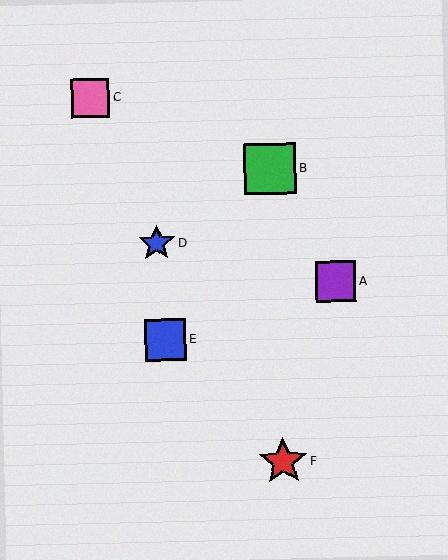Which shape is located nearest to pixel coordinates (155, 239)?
The blue star (labeled D) at (157, 243) is nearest to that location.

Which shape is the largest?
The green square (labeled B) is the largest.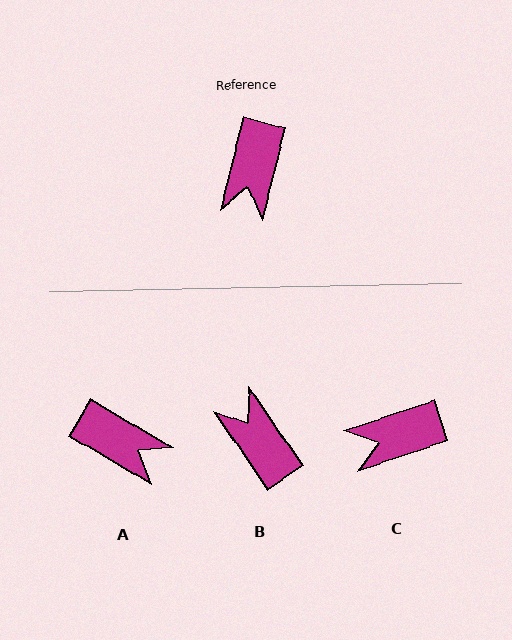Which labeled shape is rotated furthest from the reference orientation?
B, about 131 degrees away.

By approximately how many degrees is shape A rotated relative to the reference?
Approximately 74 degrees counter-clockwise.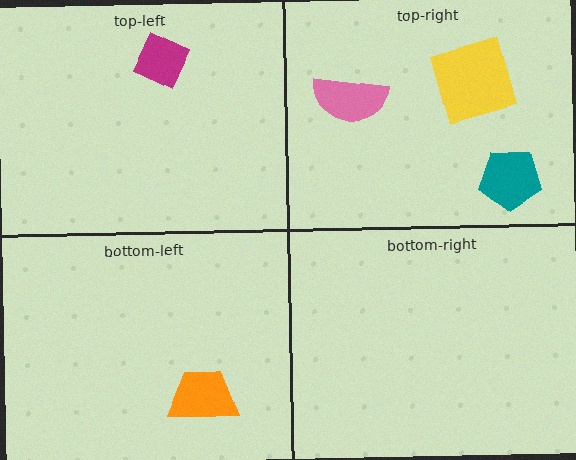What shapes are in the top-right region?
The teal pentagon, the yellow square, the pink semicircle.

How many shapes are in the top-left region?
1.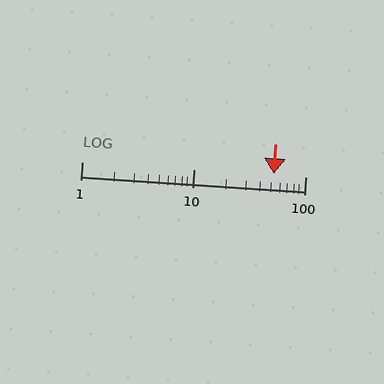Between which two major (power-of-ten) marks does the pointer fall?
The pointer is between 10 and 100.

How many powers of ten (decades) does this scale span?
The scale spans 2 decades, from 1 to 100.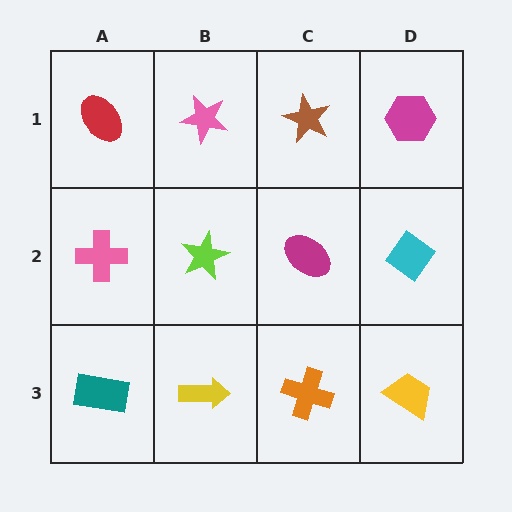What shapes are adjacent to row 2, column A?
A red ellipse (row 1, column A), a teal rectangle (row 3, column A), a lime star (row 2, column B).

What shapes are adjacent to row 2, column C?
A brown star (row 1, column C), an orange cross (row 3, column C), a lime star (row 2, column B), a cyan diamond (row 2, column D).